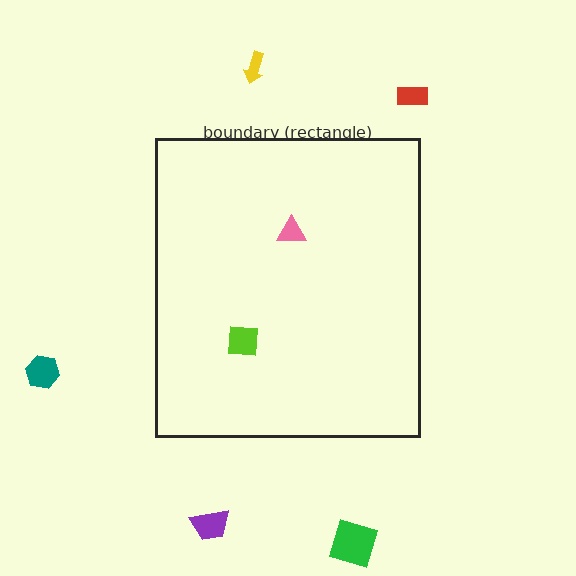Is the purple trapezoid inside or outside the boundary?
Outside.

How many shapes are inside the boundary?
2 inside, 5 outside.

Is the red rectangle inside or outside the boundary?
Outside.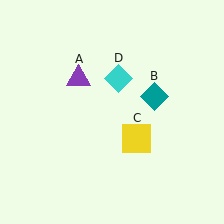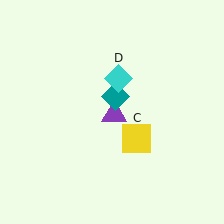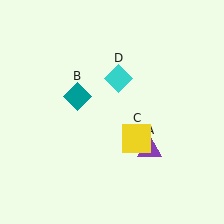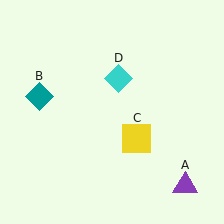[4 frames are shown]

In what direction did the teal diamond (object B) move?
The teal diamond (object B) moved left.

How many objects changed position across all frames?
2 objects changed position: purple triangle (object A), teal diamond (object B).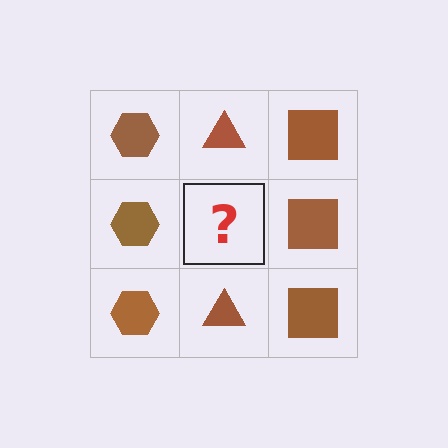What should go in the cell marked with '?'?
The missing cell should contain a brown triangle.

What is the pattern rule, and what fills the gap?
The rule is that each column has a consistent shape. The gap should be filled with a brown triangle.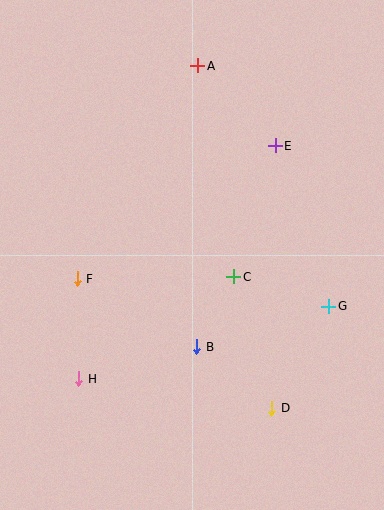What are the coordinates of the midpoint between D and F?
The midpoint between D and F is at (174, 343).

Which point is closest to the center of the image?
Point C at (234, 277) is closest to the center.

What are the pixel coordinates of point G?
Point G is at (329, 306).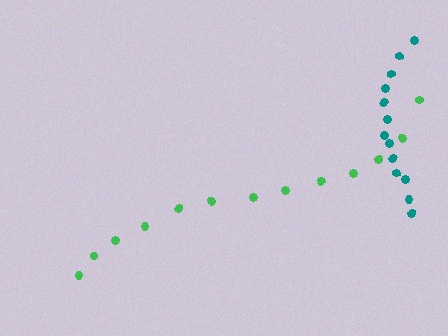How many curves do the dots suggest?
There are 2 distinct paths.